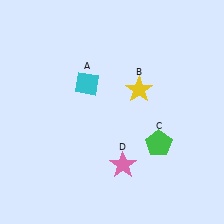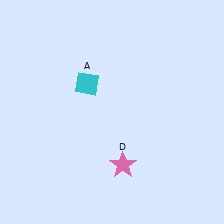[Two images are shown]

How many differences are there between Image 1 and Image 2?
There are 2 differences between the two images.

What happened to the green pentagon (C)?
The green pentagon (C) was removed in Image 2. It was in the bottom-right area of Image 1.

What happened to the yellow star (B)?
The yellow star (B) was removed in Image 2. It was in the top-right area of Image 1.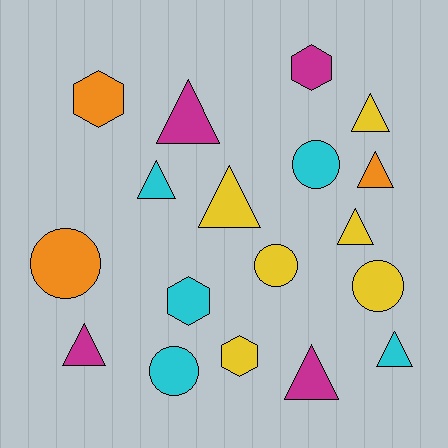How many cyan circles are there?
There are 2 cyan circles.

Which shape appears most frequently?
Triangle, with 9 objects.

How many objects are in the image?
There are 18 objects.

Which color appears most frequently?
Yellow, with 6 objects.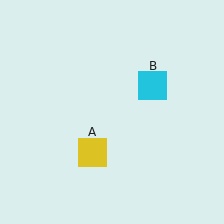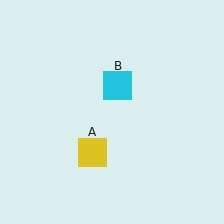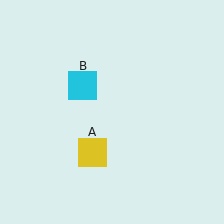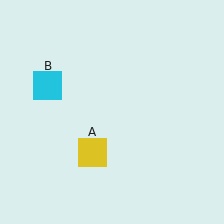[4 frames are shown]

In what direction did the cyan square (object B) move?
The cyan square (object B) moved left.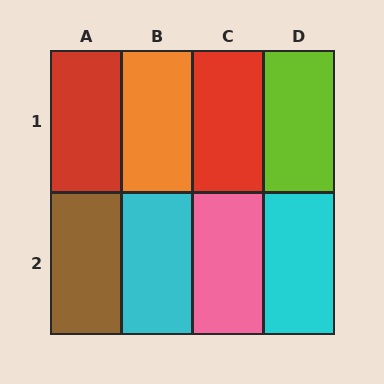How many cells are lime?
1 cell is lime.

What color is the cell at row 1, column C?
Red.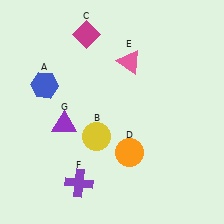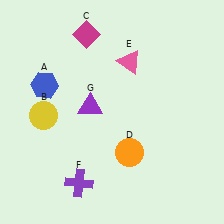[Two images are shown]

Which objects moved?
The objects that moved are: the yellow circle (B), the purple triangle (G).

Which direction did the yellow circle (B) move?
The yellow circle (B) moved left.